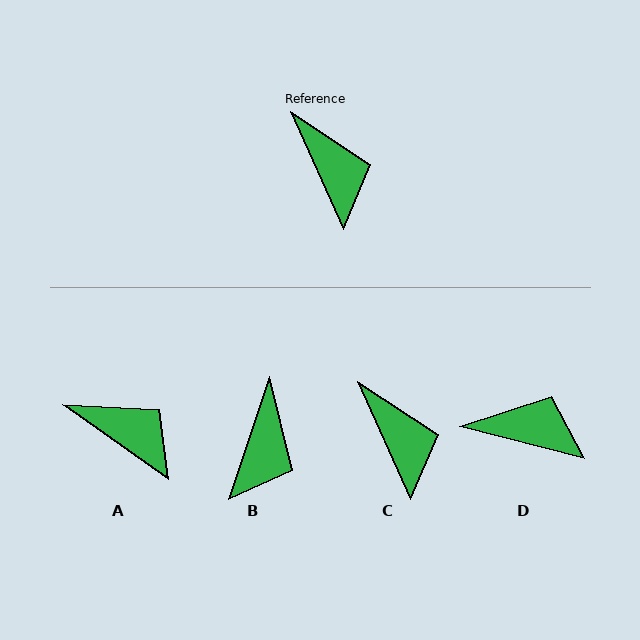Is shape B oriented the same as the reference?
No, it is off by about 43 degrees.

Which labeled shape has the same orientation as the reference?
C.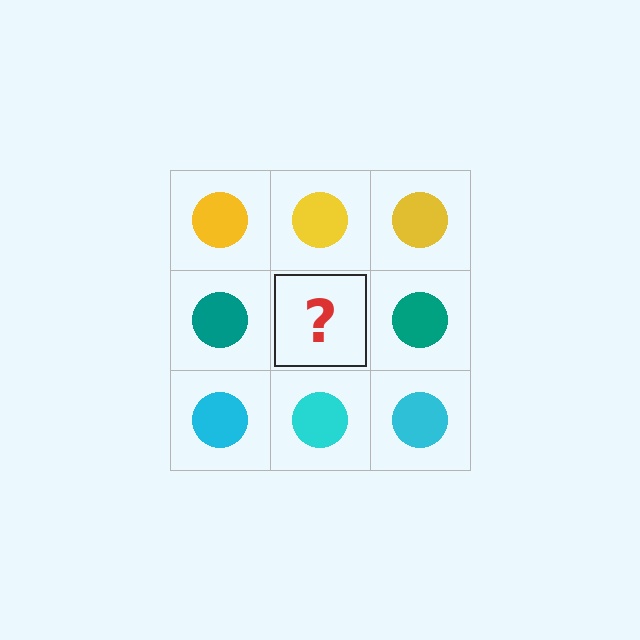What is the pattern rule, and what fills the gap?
The rule is that each row has a consistent color. The gap should be filled with a teal circle.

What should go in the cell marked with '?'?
The missing cell should contain a teal circle.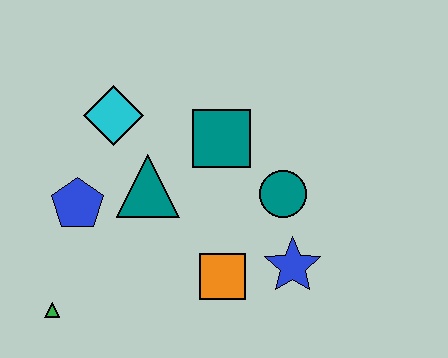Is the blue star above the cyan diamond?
No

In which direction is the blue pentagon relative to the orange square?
The blue pentagon is to the left of the orange square.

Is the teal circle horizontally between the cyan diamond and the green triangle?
No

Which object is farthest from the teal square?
The green triangle is farthest from the teal square.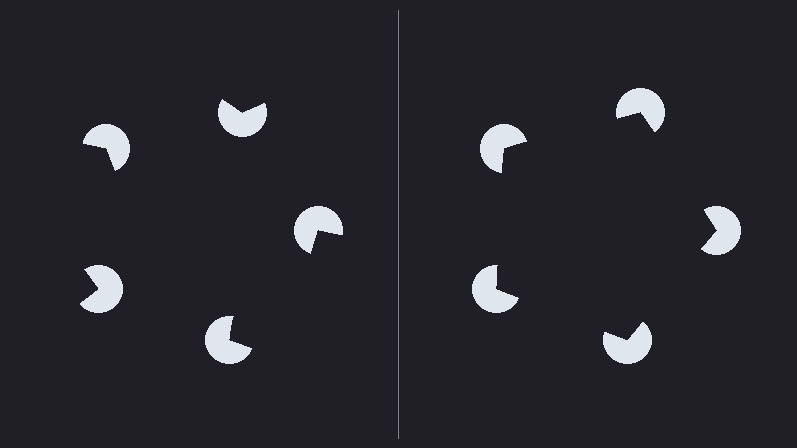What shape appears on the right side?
An illusory pentagon.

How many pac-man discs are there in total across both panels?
10 — 5 on each side.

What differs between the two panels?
The pac-man discs are positioned identically on both sides; only the wedge orientations differ. On the right they align to a pentagon; on the left they are misaligned.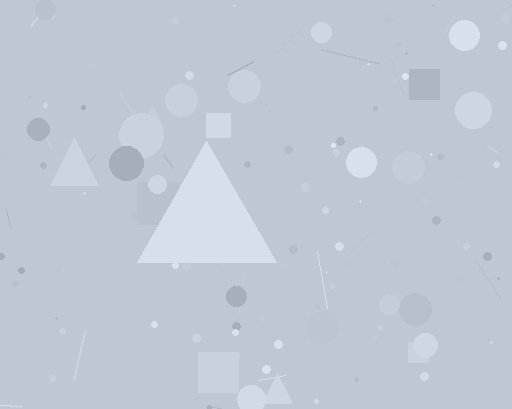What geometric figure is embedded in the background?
A triangle is embedded in the background.